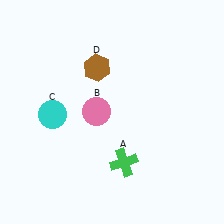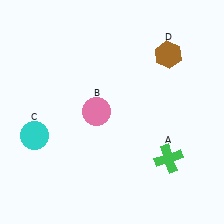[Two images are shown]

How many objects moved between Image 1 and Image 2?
3 objects moved between the two images.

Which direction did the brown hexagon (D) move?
The brown hexagon (D) moved right.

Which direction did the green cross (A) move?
The green cross (A) moved right.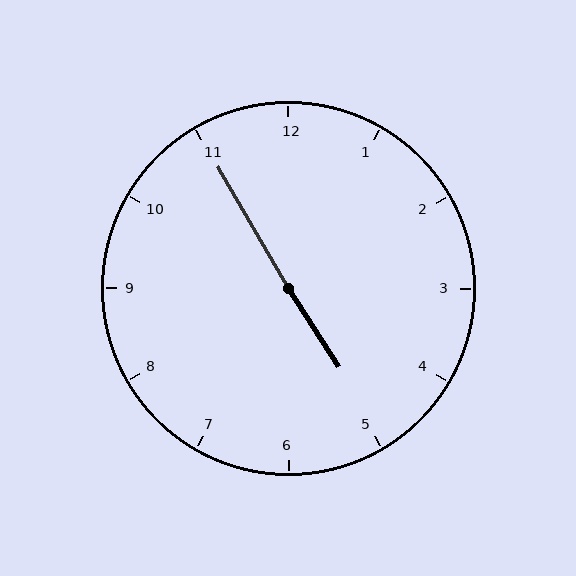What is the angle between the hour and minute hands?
Approximately 178 degrees.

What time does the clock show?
4:55.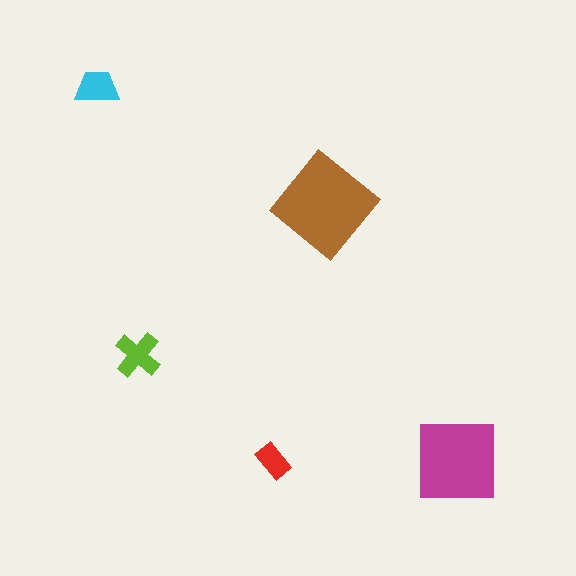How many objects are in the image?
There are 5 objects in the image.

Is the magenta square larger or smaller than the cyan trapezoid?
Larger.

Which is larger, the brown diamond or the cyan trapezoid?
The brown diamond.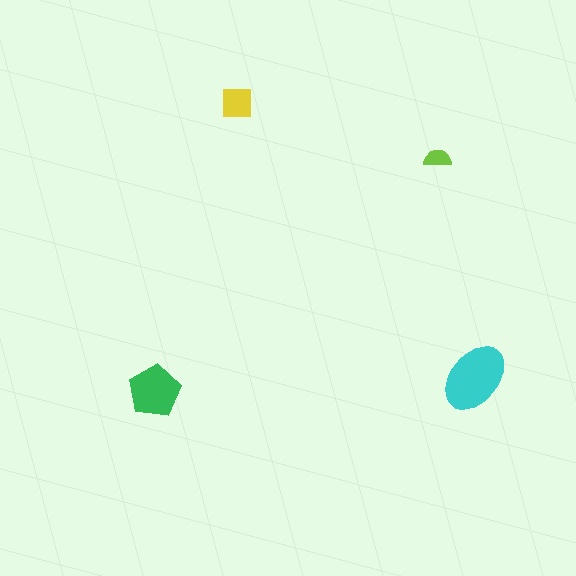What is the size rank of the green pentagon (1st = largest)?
2nd.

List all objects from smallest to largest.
The lime semicircle, the yellow square, the green pentagon, the cyan ellipse.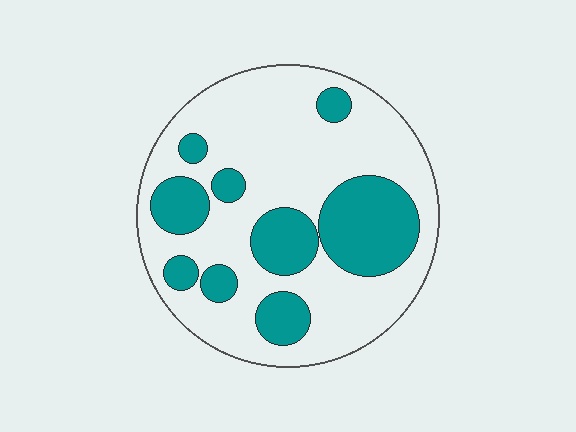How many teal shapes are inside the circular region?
9.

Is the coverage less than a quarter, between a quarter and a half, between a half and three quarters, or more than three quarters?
Between a quarter and a half.